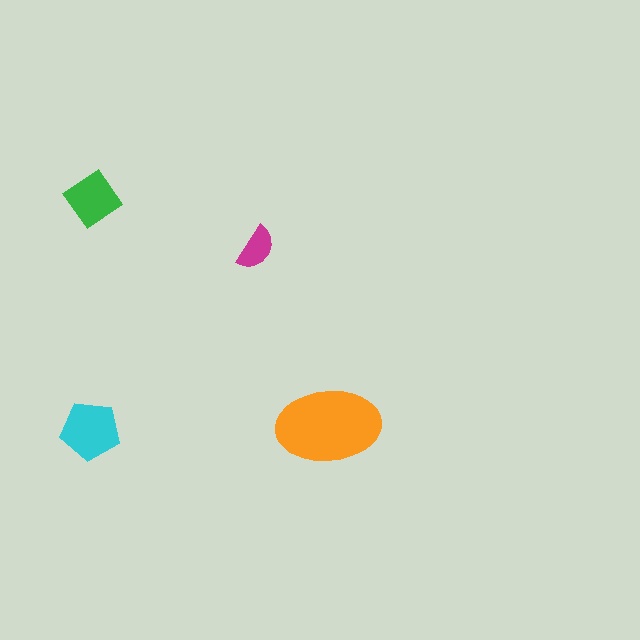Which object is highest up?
The green diamond is topmost.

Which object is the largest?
The orange ellipse.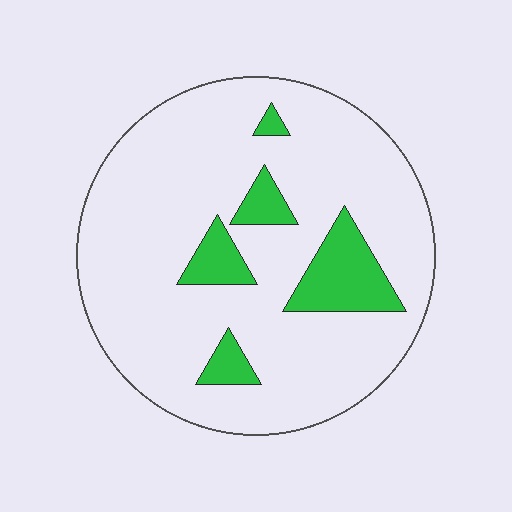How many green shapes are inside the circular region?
5.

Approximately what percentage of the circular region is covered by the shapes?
Approximately 15%.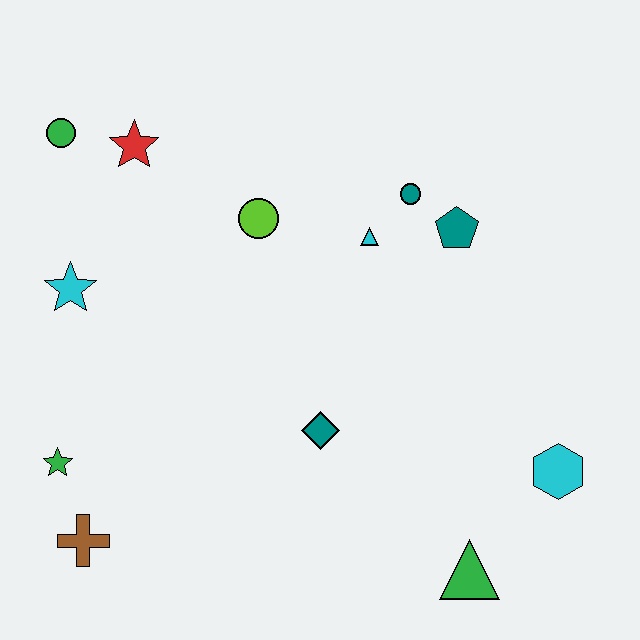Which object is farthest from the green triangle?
The green circle is farthest from the green triangle.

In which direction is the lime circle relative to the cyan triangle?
The lime circle is to the left of the cyan triangle.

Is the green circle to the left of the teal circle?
Yes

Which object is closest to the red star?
The green circle is closest to the red star.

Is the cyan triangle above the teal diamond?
Yes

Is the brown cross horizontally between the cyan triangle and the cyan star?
Yes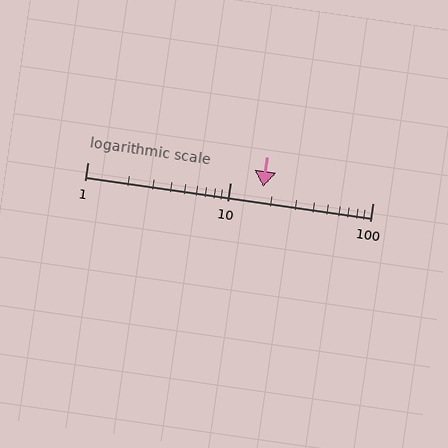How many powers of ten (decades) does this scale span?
The scale spans 2 decades, from 1 to 100.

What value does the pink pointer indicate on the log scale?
The pointer indicates approximately 17.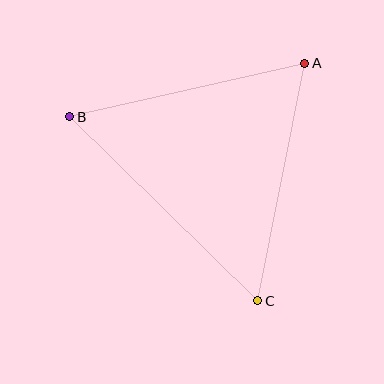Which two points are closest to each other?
Points A and B are closest to each other.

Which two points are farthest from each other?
Points B and C are farthest from each other.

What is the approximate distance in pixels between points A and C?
The distance between A and C is approximately 242 pixels.